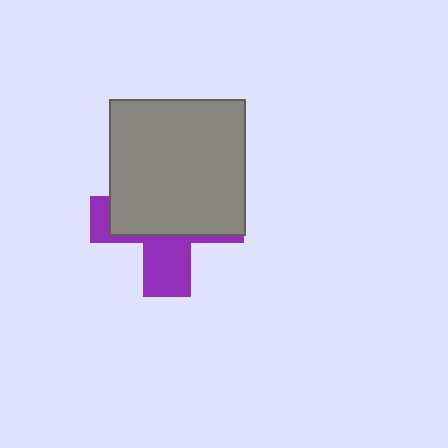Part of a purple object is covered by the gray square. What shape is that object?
It is a cross.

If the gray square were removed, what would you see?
You would see the complete purple cross.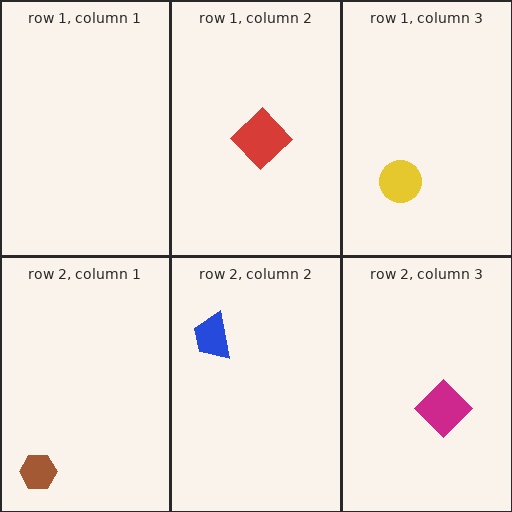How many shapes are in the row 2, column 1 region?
1.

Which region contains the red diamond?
The row 1, column 2 region.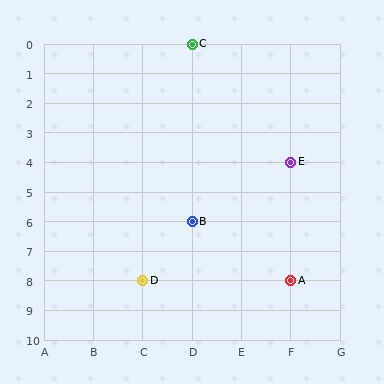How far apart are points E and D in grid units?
Points E and D are 3 columns and 4 rows apart (about 5.0 grid units diagonally).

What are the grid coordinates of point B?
Point B is at grid coordinates (D, 6).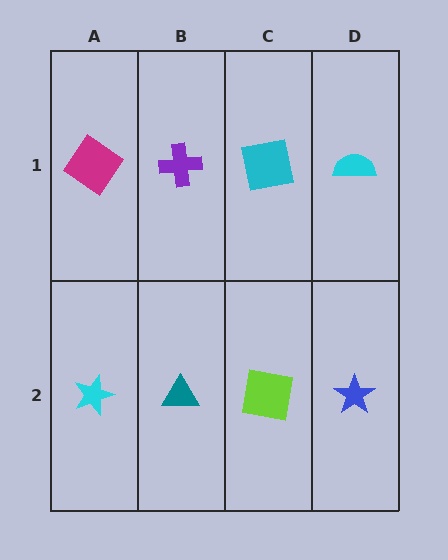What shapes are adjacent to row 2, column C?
A cyan square (row 1, column C), a teal triangle (row 2, column B), a blue star (row 2, column D).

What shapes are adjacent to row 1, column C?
A lime square (row 2, column C), a purple cross (row 1, column B), a cyan semicircle (row 1, column D).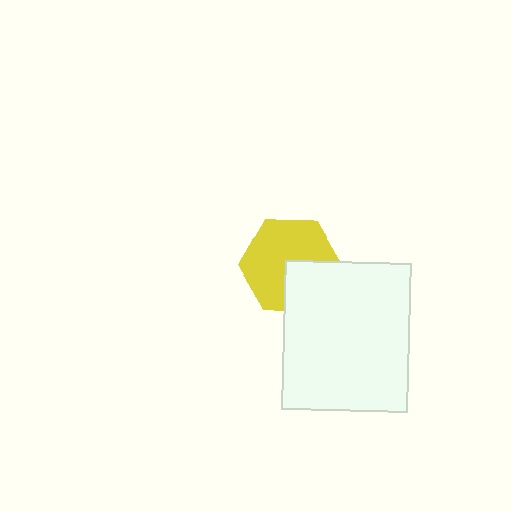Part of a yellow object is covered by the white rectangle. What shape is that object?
It is a hexagon.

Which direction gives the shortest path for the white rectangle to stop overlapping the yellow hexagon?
Moving toward the lower-right gives the shortest separation.